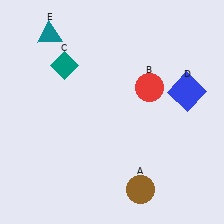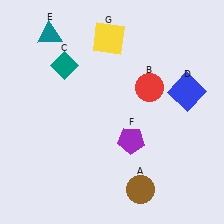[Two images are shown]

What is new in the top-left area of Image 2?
A yellow square (G) was added in the top-left area of Image 2.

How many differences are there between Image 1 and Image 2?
There are 2 differences between the two images.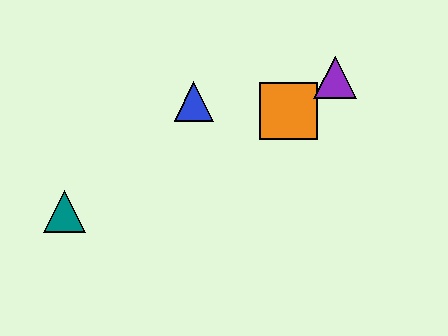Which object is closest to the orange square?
The purple triangle is closest to the orange square.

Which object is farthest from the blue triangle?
The teal triangle is farthest from the blue triangle.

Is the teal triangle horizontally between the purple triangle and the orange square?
No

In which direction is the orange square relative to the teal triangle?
The orange square is to the right of the teal triangle.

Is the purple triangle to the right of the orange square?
Yes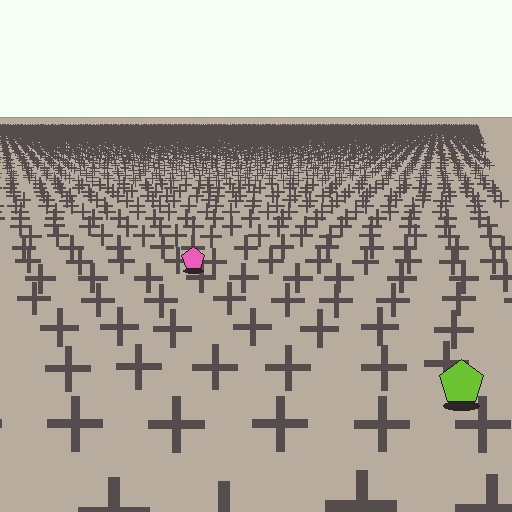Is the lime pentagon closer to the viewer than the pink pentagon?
Yes. The lime pentagon is closer — you can tell from the texture gradient: the ground texture is coarser near it.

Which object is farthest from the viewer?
The pink pentagon is farthest from the viewer. It appears smaller and the ground texture around it is denser.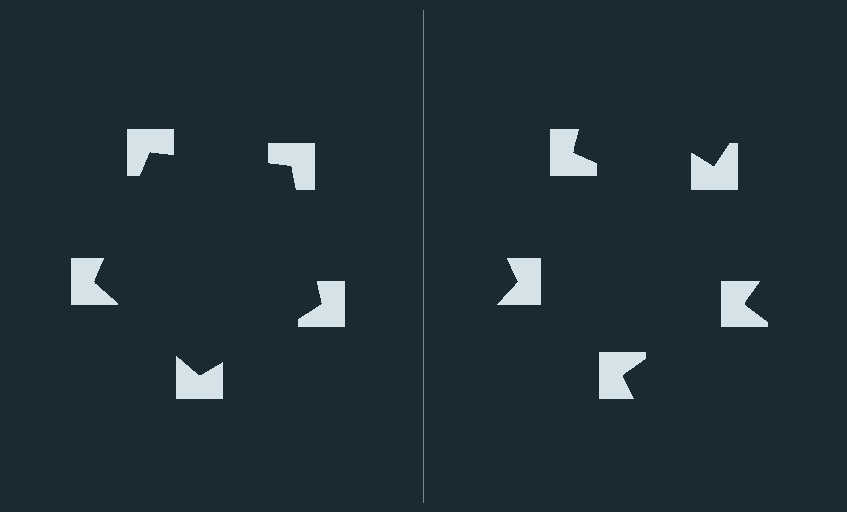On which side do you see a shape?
An illusory pentagon appears on the left side. On the right side the wedge cuts are rotated, so no coherent shape forms.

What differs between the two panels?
The notched squares are positioned identically on both sides; only the wedge orientations differ. On the left they align to a pentagon; on the right they are misaligned.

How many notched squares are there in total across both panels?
10 — 5 on each side.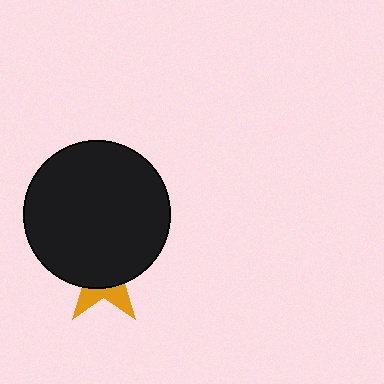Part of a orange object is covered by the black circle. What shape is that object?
It is a star.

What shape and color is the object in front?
The object in front is a black circle.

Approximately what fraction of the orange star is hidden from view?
Roughly 70% of the orange star is hidden behind the black circle.